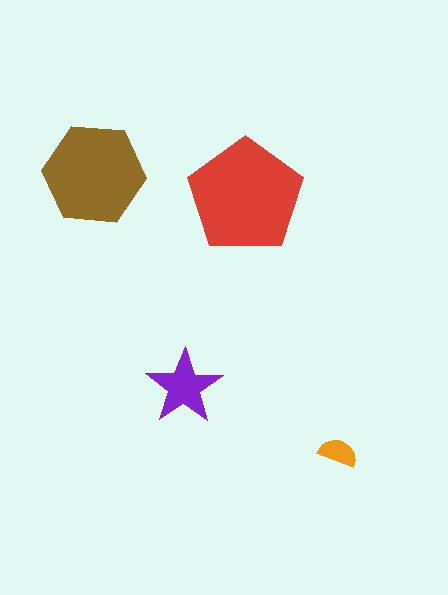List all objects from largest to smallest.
The red pentagon, the brown hexagon, the purple star, the orange semicircle.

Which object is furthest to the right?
The orange semicircle is rightmost.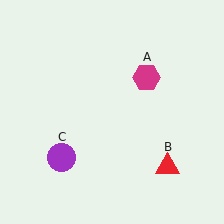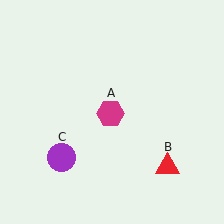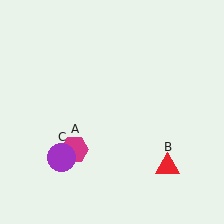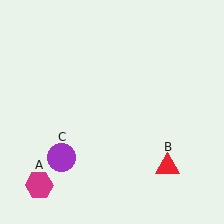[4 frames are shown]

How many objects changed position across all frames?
1 object changed position: magenta hexagon (object A).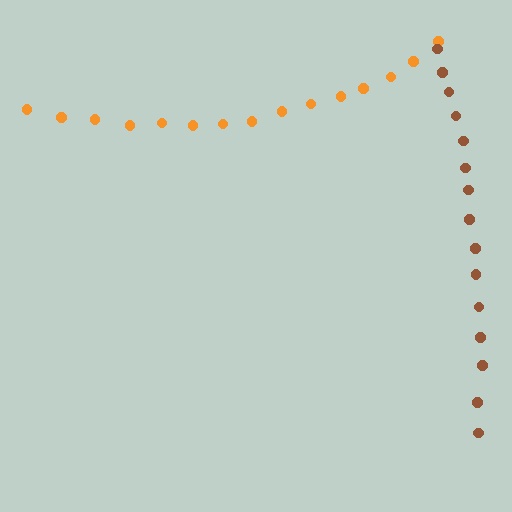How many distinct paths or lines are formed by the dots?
There are 2 distinct paths.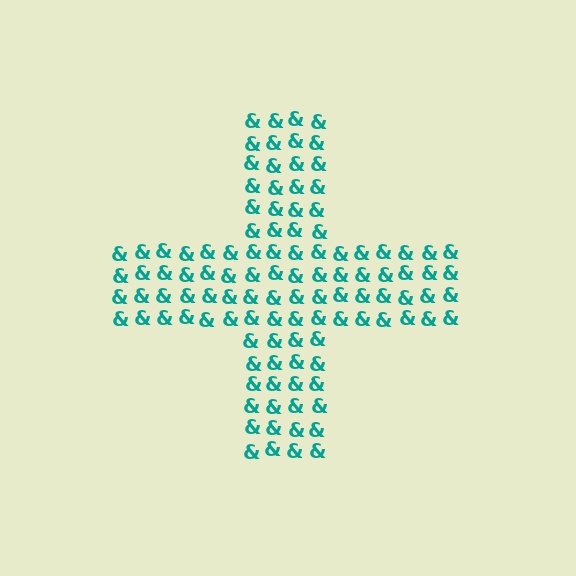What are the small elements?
The small elements are ampersands.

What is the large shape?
The large shape is a cross.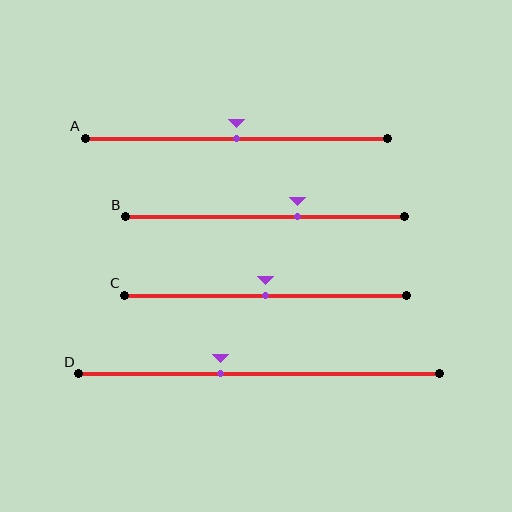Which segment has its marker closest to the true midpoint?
Segment A has its marker closest to the true midpoint.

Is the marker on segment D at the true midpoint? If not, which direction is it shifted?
No, the marker on segment D is shifted to the left by about 11% of the segment length.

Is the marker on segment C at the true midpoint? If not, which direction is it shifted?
Yes, the marker on segment C is at the true midpoint.